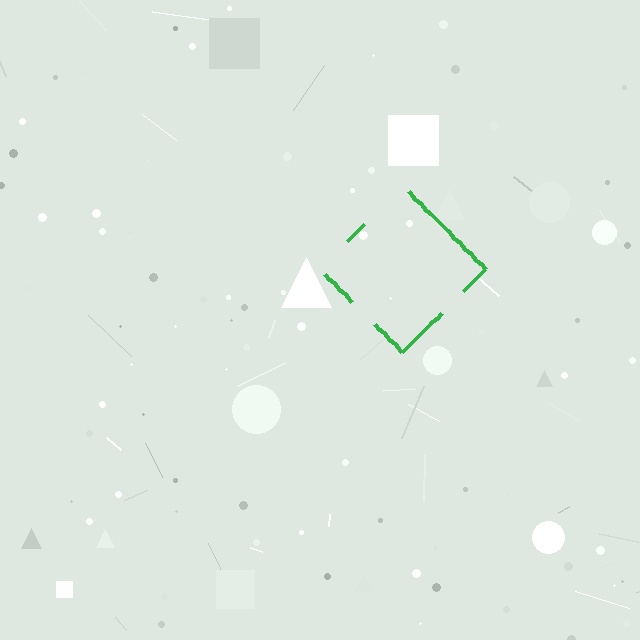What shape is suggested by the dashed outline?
The dashed outline suggests a diamond.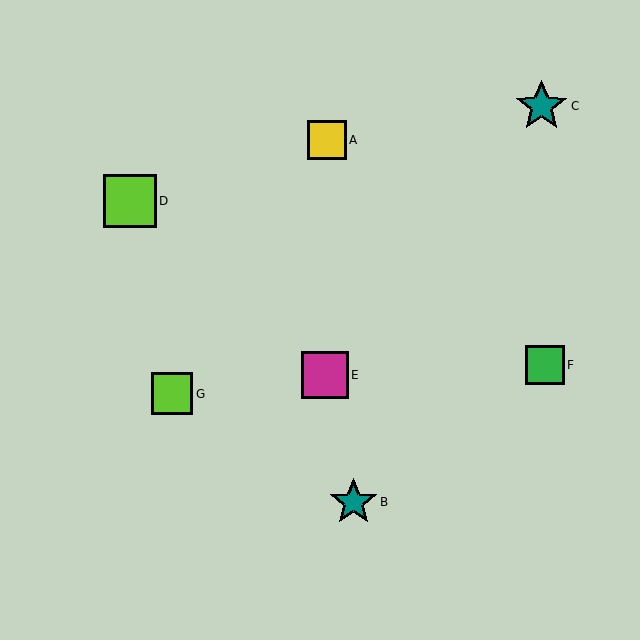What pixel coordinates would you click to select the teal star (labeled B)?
Click at (354, 502) to select the teal star B.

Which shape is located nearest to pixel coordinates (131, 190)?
The lime square (labeled D) at (130, 201) is nearest to that location.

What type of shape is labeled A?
Shape A is a yellow square.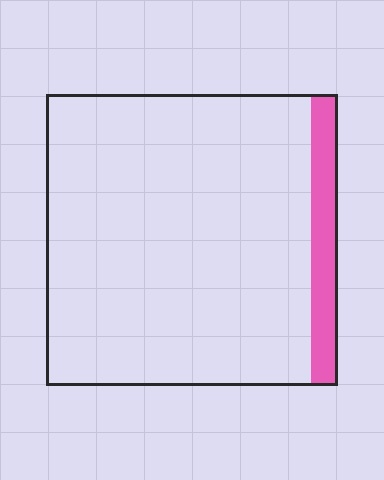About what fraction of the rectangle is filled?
About one tenth (1/10).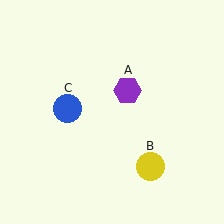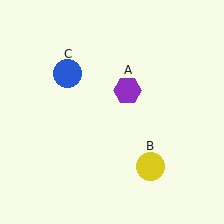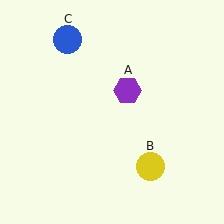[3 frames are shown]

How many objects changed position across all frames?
1 object changed position: blue circle (object C).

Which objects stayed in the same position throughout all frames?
Purple hexagon (object A) and yellow circle (object B) remained stationary.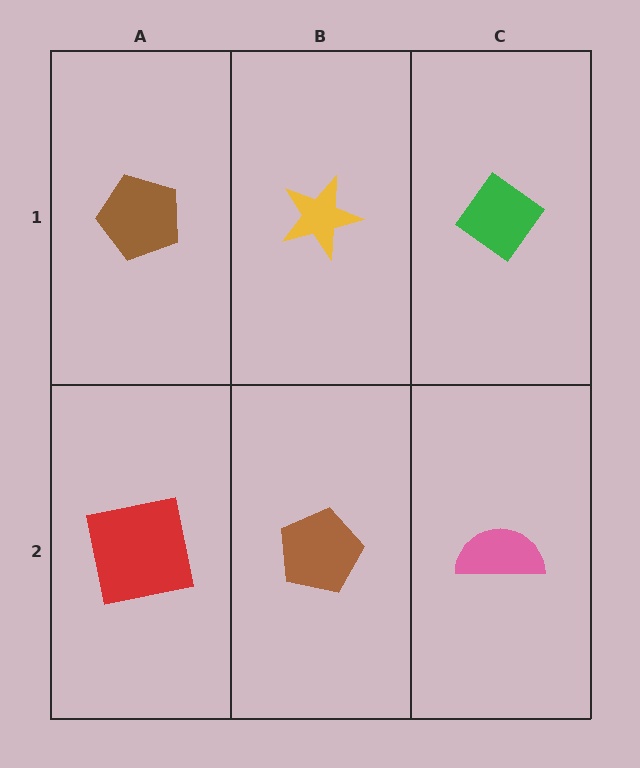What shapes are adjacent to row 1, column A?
A red square (row 2, column A), a yellow star (row 1, column B).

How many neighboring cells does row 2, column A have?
2.